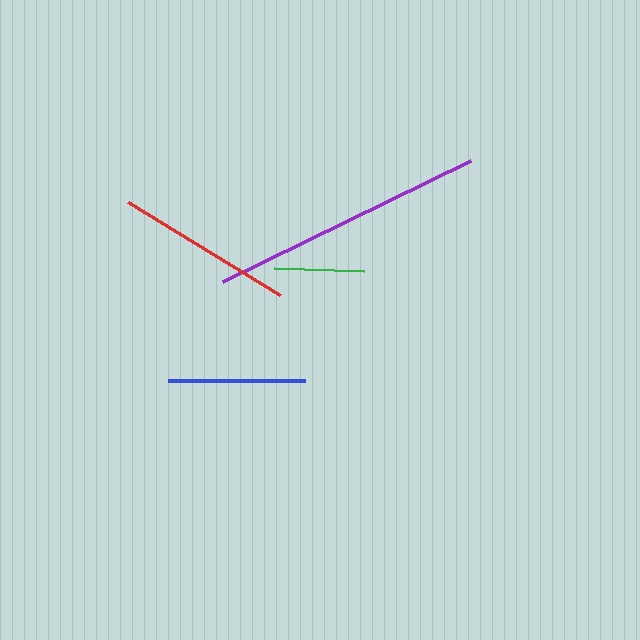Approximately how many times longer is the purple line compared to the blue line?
The purple line is approximately 2.0 times the length of the blue line.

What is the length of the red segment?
The red segment is approximately 178 pixels long.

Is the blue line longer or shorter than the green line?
The blue line is longer than the green line.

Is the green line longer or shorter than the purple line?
The purple line is longer than the green line.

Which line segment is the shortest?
The green line is the shortest at approximately 90 pixels.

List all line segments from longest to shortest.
From longest to shortest: purple, red, blue, green.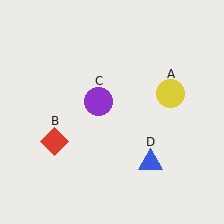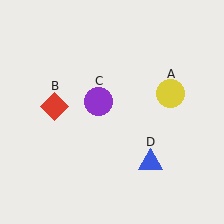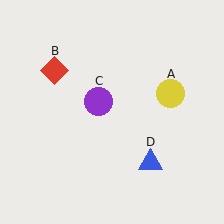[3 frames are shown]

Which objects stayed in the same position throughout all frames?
Yellow circle (object A) and purple circle (object C) and blue triangle (object D) remained stationary.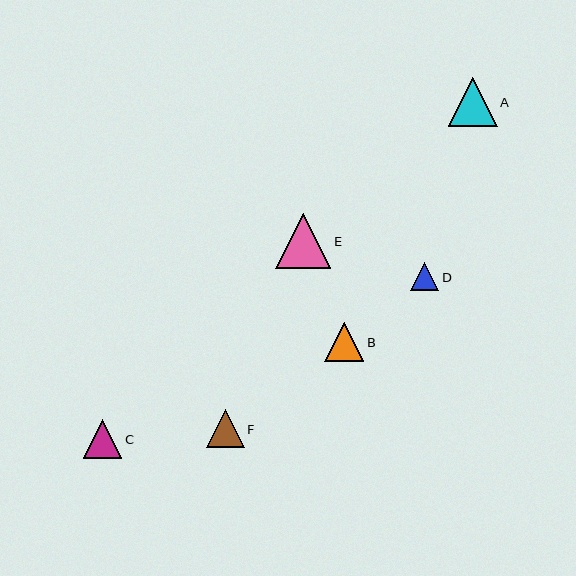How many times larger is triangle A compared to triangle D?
Triangle A is approximately 1.7 times the size of triangle D.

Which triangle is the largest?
Triangle E is the largest with a size of approximately 55 pixels.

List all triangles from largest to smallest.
From largest to smallest: E, A, B, C, F, D.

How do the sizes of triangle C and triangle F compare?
Triangle C and triangle F are approximately the same size.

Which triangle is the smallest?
Triangle D is the smallest with a size of approximately 28 pixels.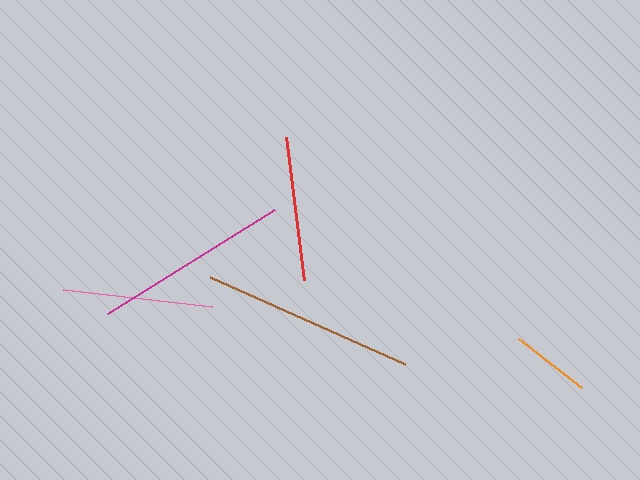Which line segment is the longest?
The brown line is the longest at approximately 213 pixels.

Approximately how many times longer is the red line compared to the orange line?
The red line is approximately 1.8 times the length of the orange line.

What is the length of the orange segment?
The orange segment is approximately 80 pixels long.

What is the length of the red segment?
The red segment is approximately 144 pixels long.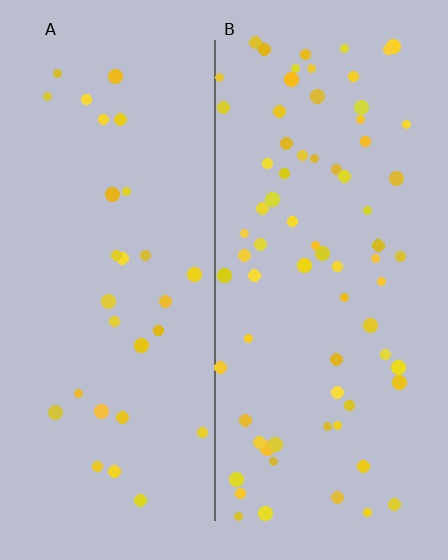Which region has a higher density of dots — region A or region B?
B (the right).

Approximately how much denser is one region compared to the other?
Approximately 2.4× — region B over region A.